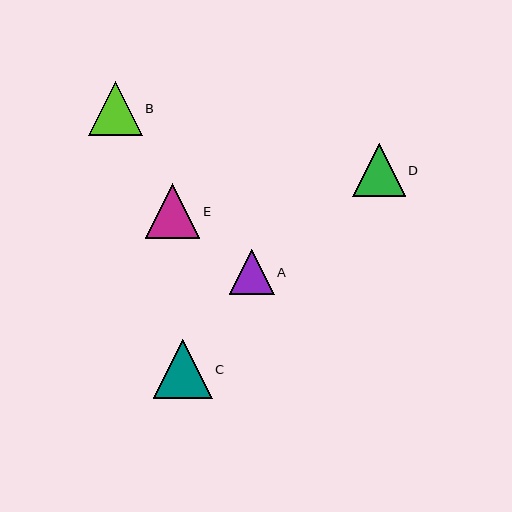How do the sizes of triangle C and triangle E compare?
Triangle C and triangle E are approximately the same size.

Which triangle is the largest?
Triangle C is the largest with a size of approximately 59 pixels.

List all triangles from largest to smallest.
From largest to smallest: C, E, B, D, A.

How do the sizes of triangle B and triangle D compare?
Triangle B and triangle D are approximately the same size.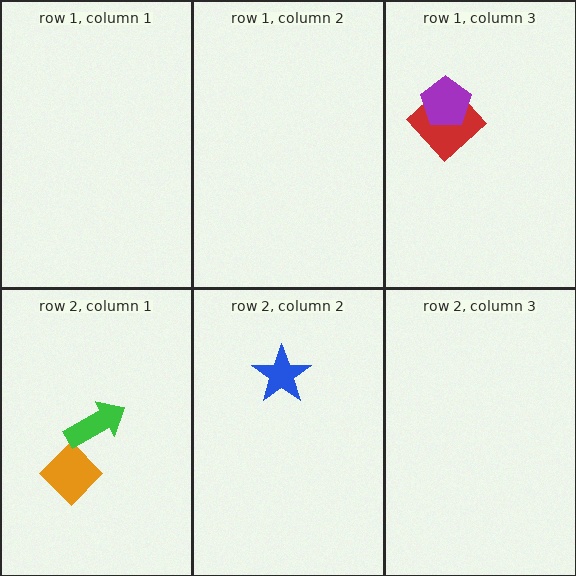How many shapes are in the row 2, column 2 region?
1.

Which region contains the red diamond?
The row 1, column 3 region.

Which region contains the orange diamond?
The row 2, column 1 region.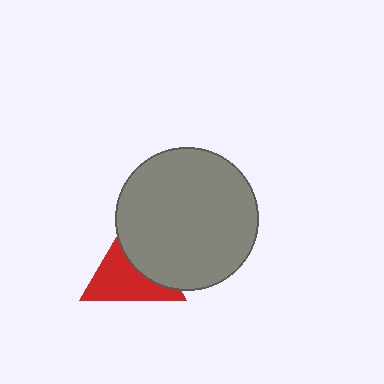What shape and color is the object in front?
The object in front is a gray circle.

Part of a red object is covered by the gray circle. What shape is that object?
It is a triangle.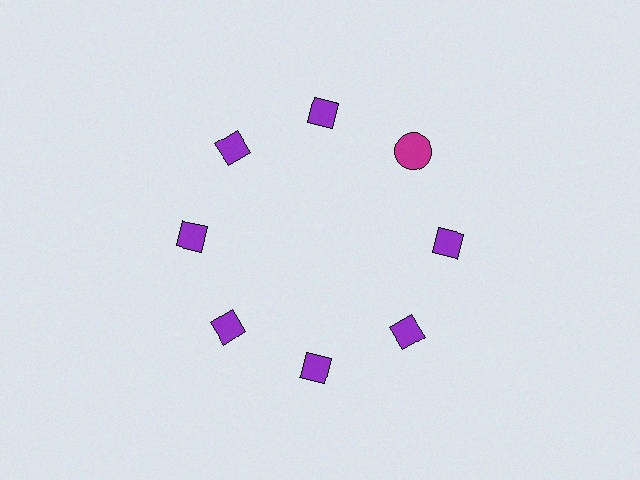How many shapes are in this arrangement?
There are 8 shapes arranged in a ring pattern.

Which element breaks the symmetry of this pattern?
The magenta circle at roughly the 2 o'clock position breaks the symmetry. All other shapes are purple diamonds.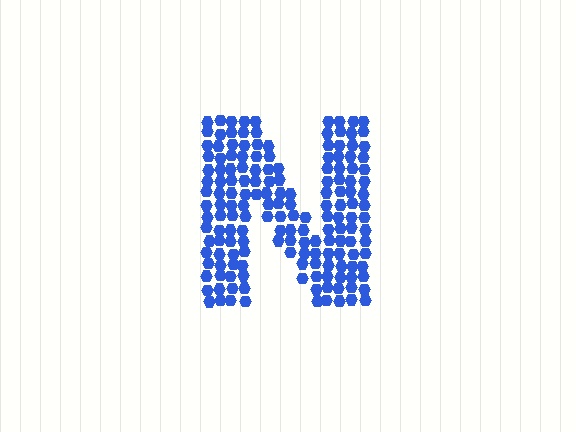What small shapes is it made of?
It is made of small hexagons.